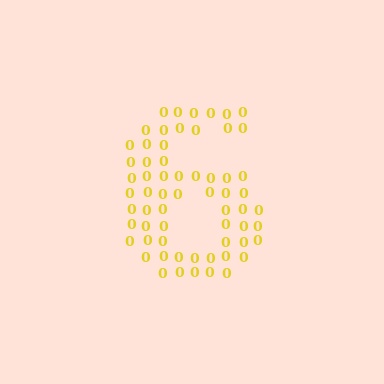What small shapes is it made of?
It is made of small digit 0's.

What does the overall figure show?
The overall figure shows the digit 6.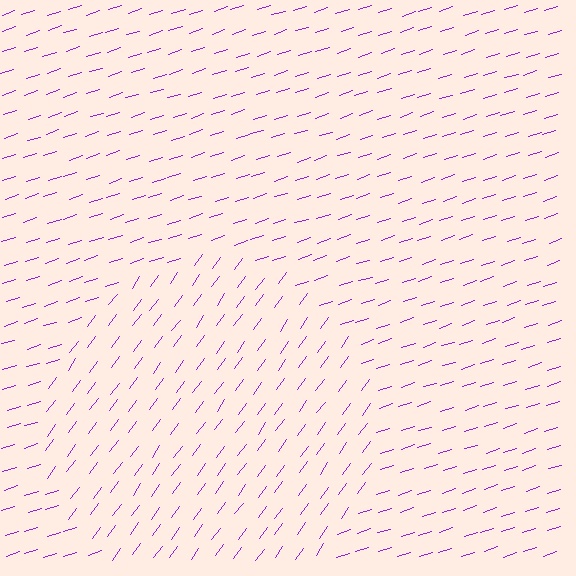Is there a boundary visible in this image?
Yes, there is a texture boundary formed by a change in line orientation.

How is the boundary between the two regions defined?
The boundary is defined purely by a change in line orientation (approximately 36 degrees difference). All lines are the same color and thickness.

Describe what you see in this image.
The image is filled with small purple line segments. A circle region in the image has lines oriented differently from the surrounding lines, creating a visible texture boundary.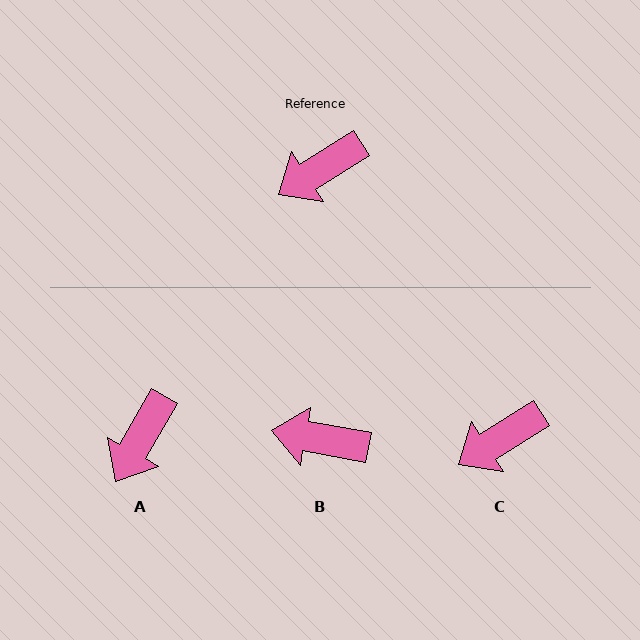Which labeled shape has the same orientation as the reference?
C.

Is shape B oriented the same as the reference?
No, it is off by about 42 degrees.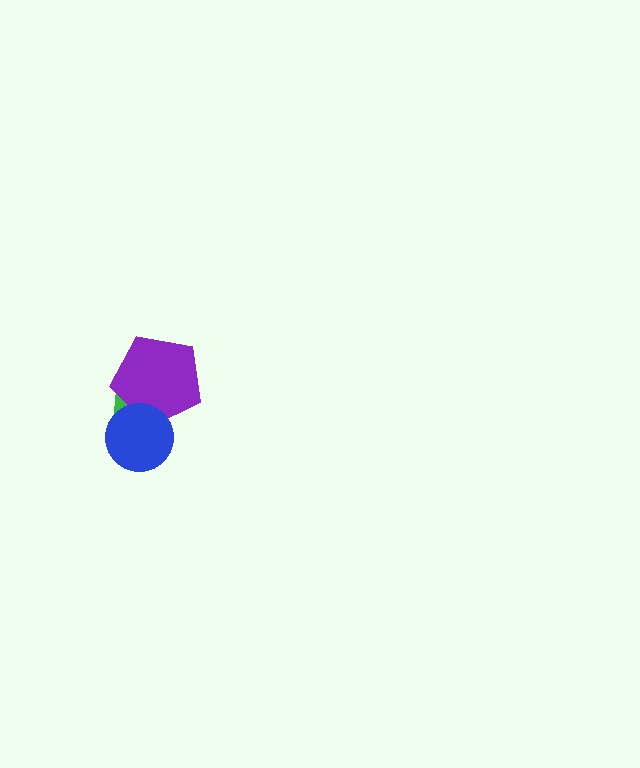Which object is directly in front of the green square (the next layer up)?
The purple pentagon is directly in front of the green square.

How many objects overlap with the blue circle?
2 objects overlap with the blue circle.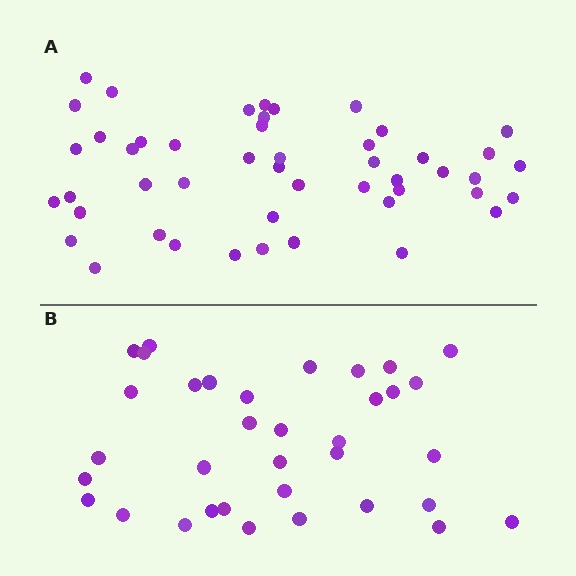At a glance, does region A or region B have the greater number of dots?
Region A (the top region) has more dots.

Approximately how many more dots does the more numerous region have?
Region A has approximately 15 more dots than region B.